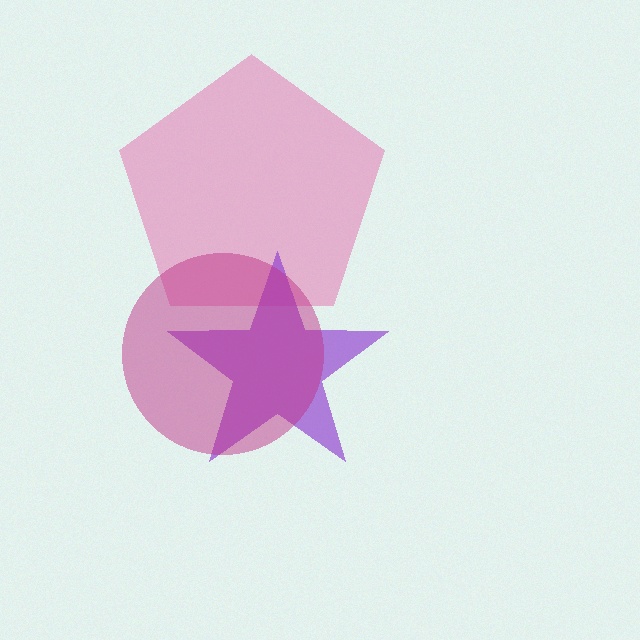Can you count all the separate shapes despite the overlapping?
Yes, there are 3 separate shapes.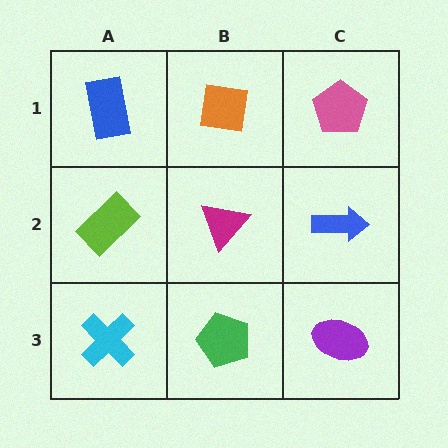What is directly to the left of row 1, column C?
An orange square.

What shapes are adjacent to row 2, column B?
An orange square (row 1, column B), a green pentagon (row 3, column B), a lime rectangle (row 2, column A), a blue arrow (row 2, column C).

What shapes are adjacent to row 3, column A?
A lime rectangle (row 2, column A), a green pentagon (row 3, column B).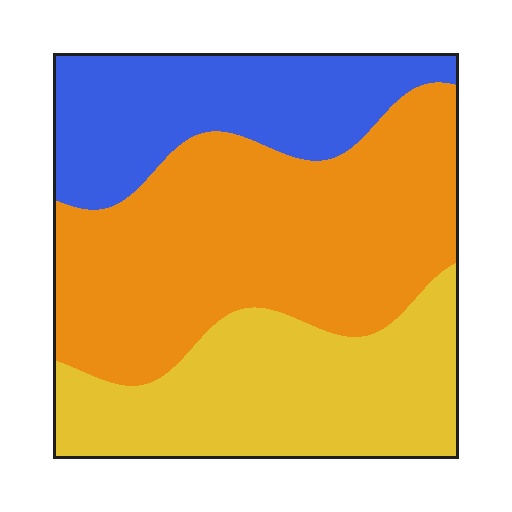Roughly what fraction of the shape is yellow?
Yellow covers roughly 30% of the shape.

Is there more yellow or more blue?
Yellow.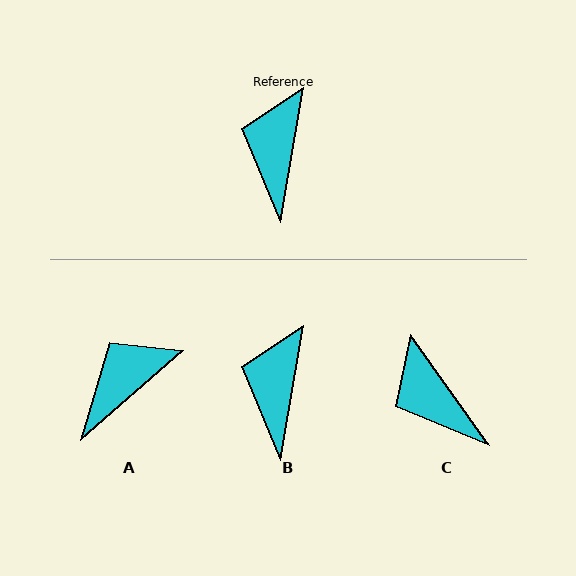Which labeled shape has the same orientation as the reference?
B.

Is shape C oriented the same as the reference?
No, it is off by about 45 degrees.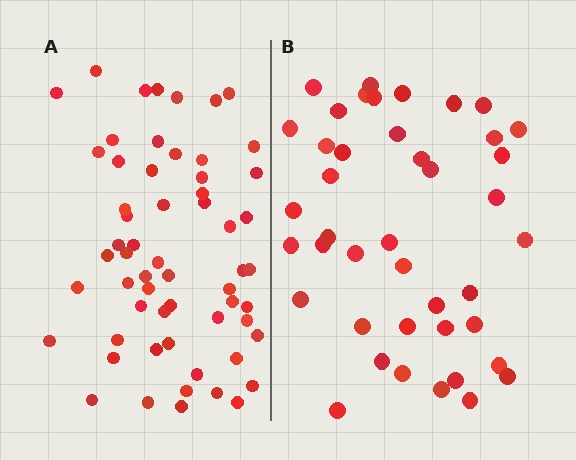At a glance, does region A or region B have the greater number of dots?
Region A (the left region) has more dots.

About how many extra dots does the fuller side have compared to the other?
Region A has approximately 15 more dots than region B.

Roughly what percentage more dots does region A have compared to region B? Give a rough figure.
About 40% more.